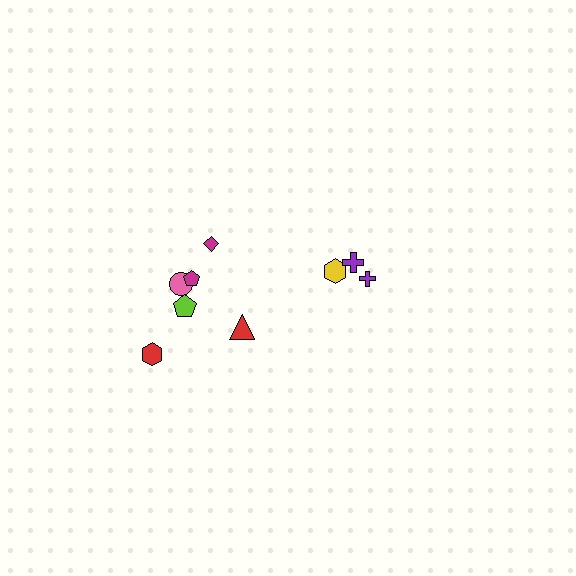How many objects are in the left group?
There are 6 objects.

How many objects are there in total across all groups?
There are 9 objects.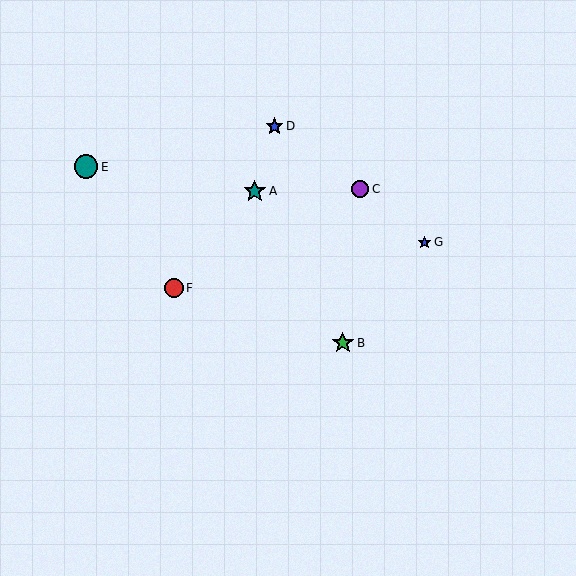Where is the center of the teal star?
The center of the teal star is at (255, 191).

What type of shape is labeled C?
Shape C is a purple circle.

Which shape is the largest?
The teal circle (labeled E) is the largest.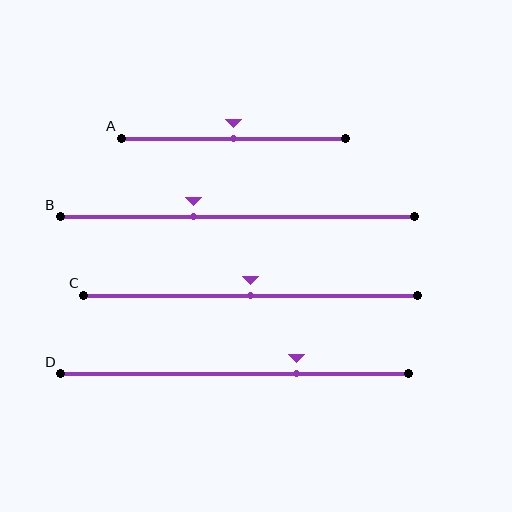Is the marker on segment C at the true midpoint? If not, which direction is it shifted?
Yes, the marker on segment C is at the true midpoint.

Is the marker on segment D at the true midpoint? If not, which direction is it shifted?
No, the marker on segment D is shifted to the right by about 18% of the segment length.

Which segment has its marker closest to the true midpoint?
Segment A has its marker closest to the true midpoint.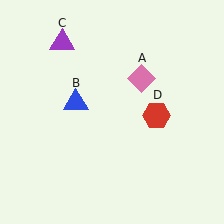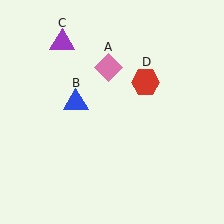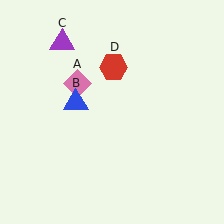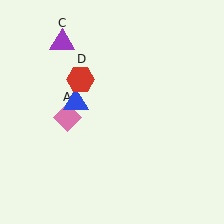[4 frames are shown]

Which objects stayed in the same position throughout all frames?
Blue triangle (object B) and purple triangle (object C) remained stationary.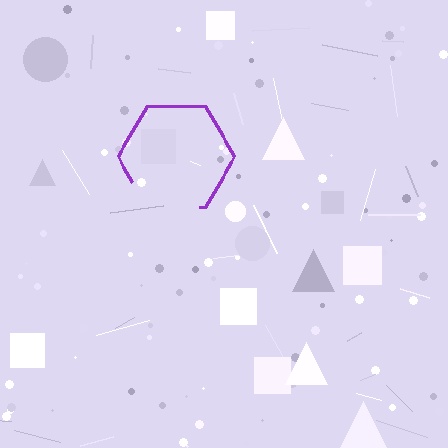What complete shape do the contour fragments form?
The contour fragments form a hexagon.